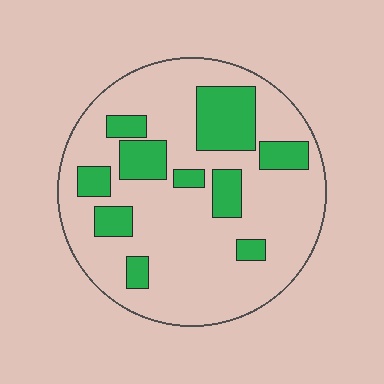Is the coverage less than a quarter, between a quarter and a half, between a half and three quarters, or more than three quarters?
Less than a quarter.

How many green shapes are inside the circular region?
10.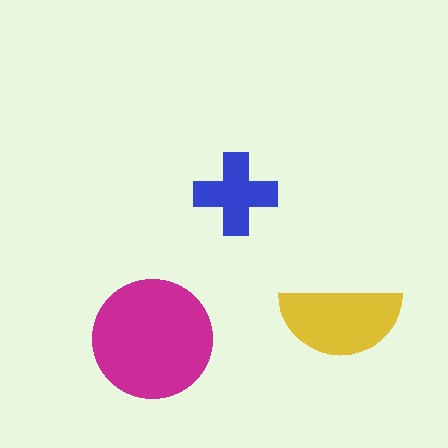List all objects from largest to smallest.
The magenta circle, the yellow semicircle, the blue cross.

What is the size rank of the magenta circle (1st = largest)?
1st.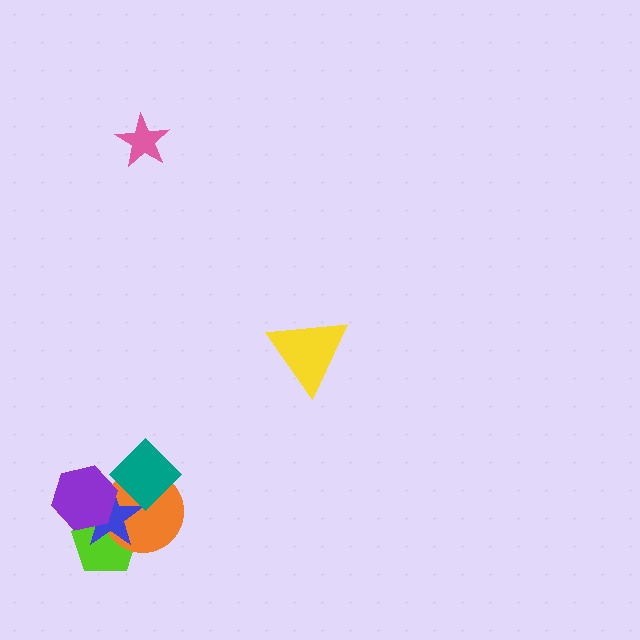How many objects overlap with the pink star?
0 objects overlap with the pink star.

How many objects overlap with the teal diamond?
2 objects overlap with the teal diamond.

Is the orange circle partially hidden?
Yes, it is partially covered by another shape.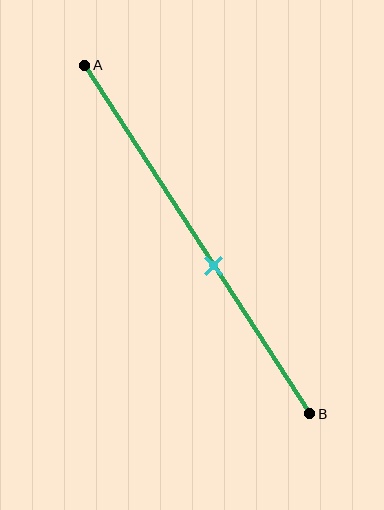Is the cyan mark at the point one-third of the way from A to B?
No, the mark is at about 55% from A, not at the 33% one-third point.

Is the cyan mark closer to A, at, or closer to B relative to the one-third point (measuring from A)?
The cyan mark is closer to point B than the one-third point of segment AB.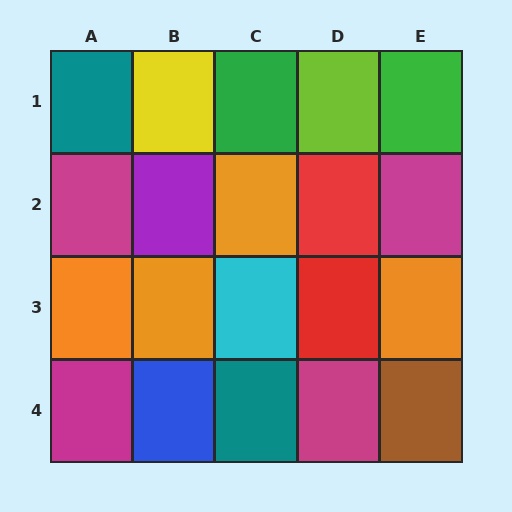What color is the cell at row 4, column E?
Brown.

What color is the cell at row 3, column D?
Red.